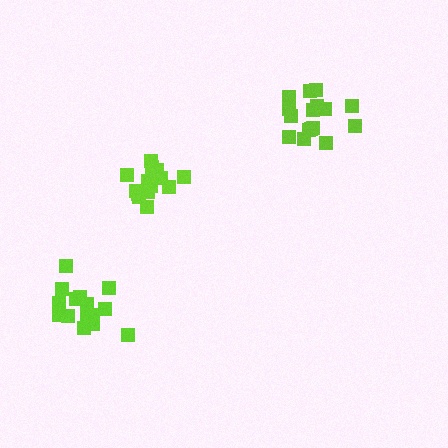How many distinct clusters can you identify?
There are 3 distinct clusters.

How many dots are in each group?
Group 1: 17 dots, Group 2: 15 dots, Group 3: 15 dots (47 total).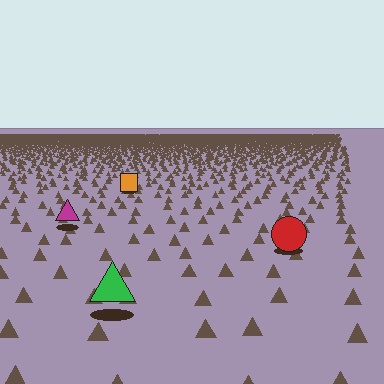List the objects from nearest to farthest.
From nearest to farthest: the green triangle, the red circle, the magenta triangle, the orange square.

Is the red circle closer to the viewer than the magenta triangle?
Yes. The red circle is closer — you can tell from the texture gradient: the ground texture is coarser near it.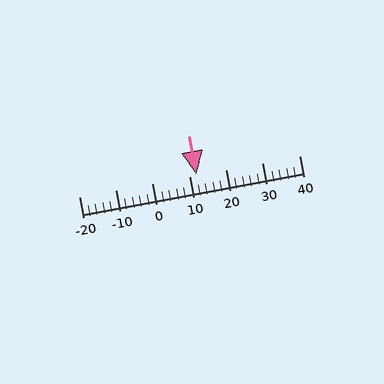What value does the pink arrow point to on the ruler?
The pink arrow points to approximately 12.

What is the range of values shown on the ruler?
The ruler shows values from -20 to 40.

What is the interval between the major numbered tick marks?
The major tick marks are spaced 10 units apart.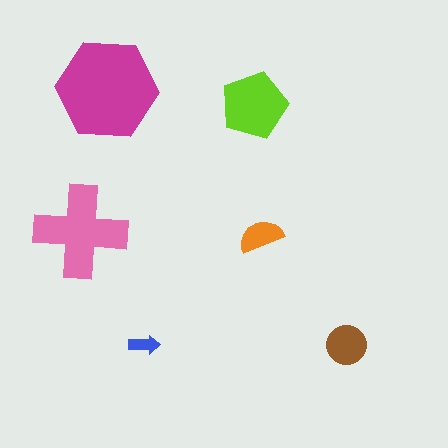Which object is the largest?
The magenta hexagon.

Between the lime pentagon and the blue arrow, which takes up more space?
The lime pentagon.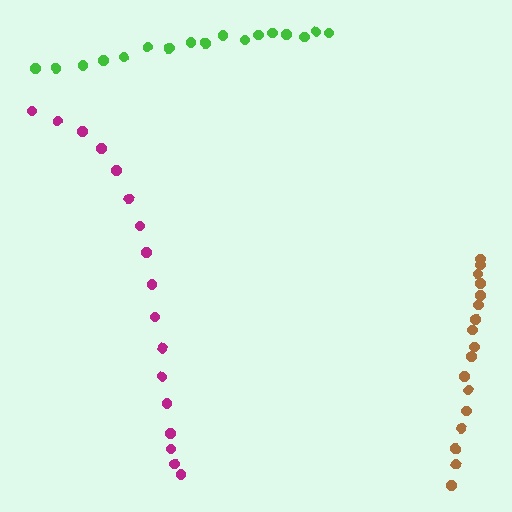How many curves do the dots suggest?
There are 3 distinct paths.